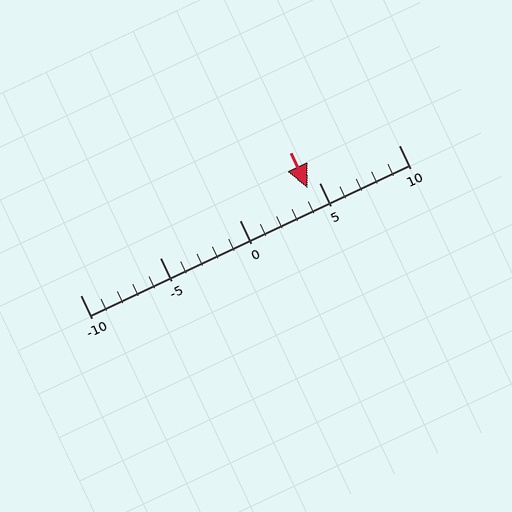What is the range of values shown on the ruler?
The ruler shows values from -10 to 10.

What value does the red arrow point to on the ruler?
The red arrow points to approximately 4.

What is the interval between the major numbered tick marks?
The major tick marks are spaced 5 units apart.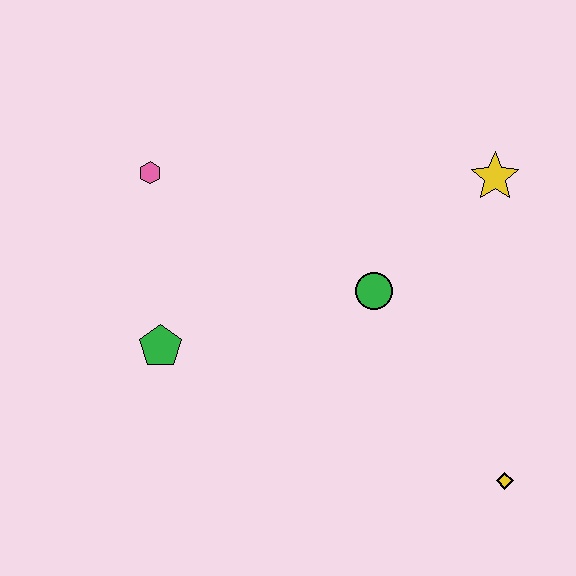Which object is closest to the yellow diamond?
The green circle is closest to the yellow diamond.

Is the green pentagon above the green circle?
No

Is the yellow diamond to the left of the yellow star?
No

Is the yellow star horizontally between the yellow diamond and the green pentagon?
Yes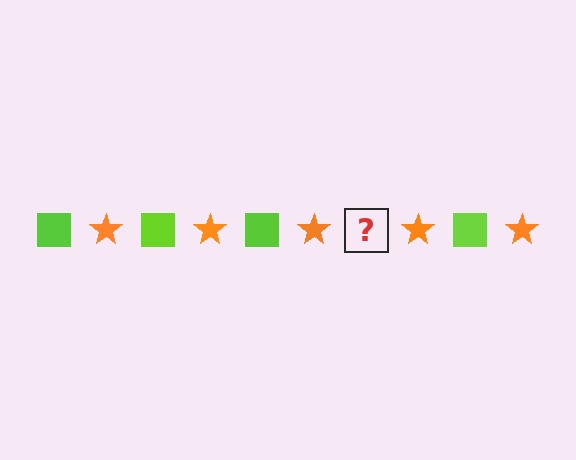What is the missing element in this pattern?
The missing element is a lime square.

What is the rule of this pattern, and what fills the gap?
The rule is that the pattern alternates between lime square and orange star. The gap should be filled with a lime square.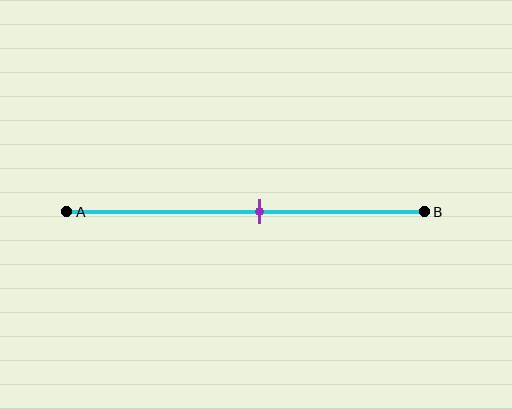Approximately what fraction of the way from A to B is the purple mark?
The purple mark is approximately 55% of the way from A to B.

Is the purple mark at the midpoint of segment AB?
No, the mark is at about 55% from A, not at the 50% midpoint.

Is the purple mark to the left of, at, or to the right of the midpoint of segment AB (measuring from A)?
The purple mark is to the right of the midpoint of segment AB.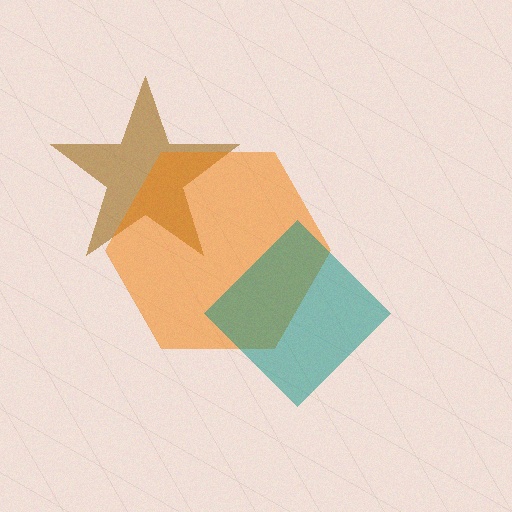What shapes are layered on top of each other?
The layered shapes are: a brown star, an orange hexagon, a teal diamond.